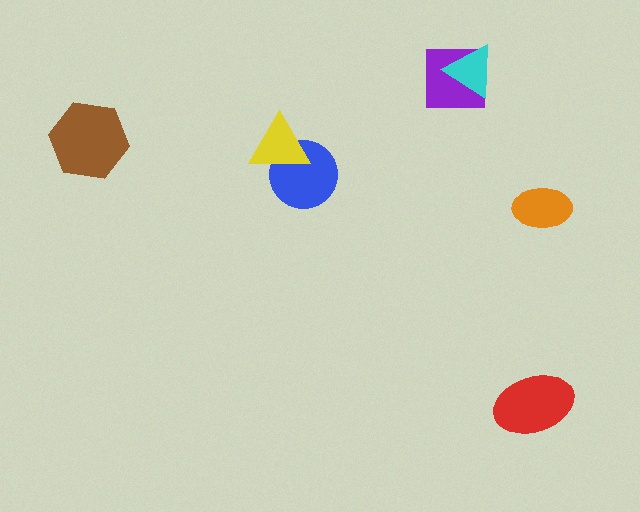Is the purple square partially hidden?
Yes, it is partially covered by another shape.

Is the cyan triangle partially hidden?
No, no other shape covers it.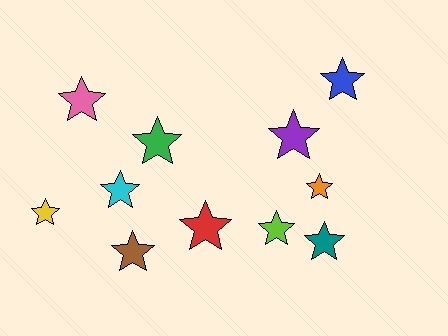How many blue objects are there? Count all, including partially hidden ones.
There is 1 blue object.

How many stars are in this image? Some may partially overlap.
There are 11 stars.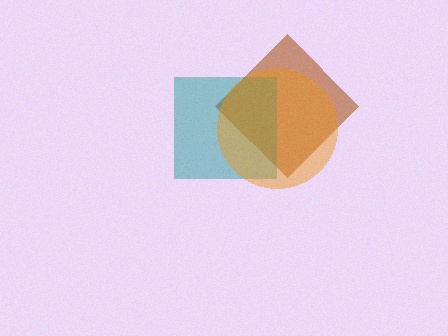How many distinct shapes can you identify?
There are 3 distinct shapes: a brown diamond, a teal square, an orange circle.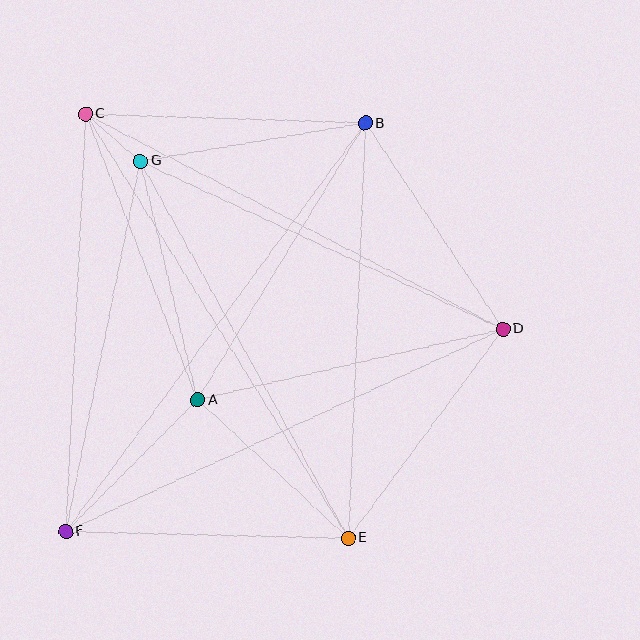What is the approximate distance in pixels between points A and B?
The distance between A and B is approximately 324 pixels.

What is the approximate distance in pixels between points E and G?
The distance between E and G is approximately 431 pixels.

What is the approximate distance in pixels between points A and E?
The distance between A and E is approximately 205 pixels.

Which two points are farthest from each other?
Points B and F are farthest from each other.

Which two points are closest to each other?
Points C and G are closest to each other.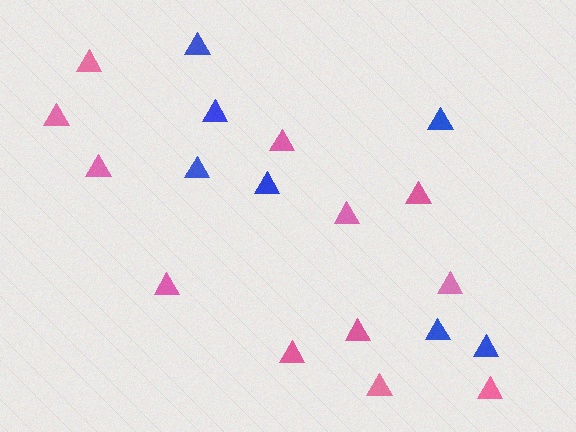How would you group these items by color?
There are 2 groups: one group of blue triangles (7) and one group of pink triangles (12).